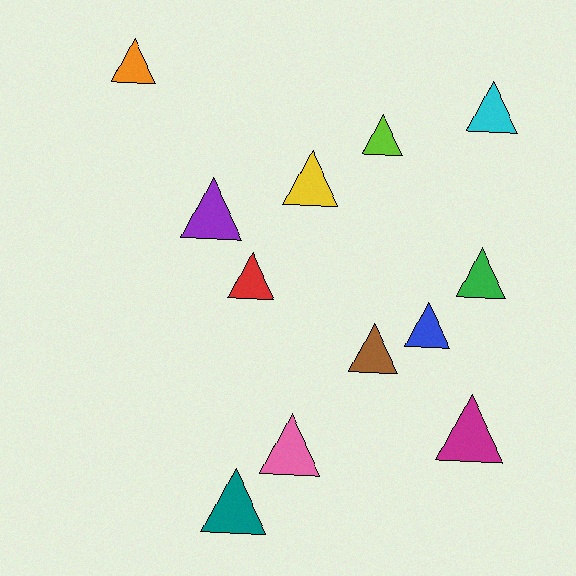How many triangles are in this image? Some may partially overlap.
There are 12 triangles.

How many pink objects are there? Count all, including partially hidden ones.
There is 1 pink object.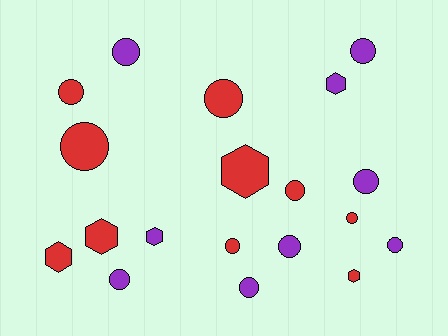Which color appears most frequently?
Red, with 10 objects.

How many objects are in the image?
There are 19 objects.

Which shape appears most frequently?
Circle, with 13 objects.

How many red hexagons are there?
There are 4 red hexagons.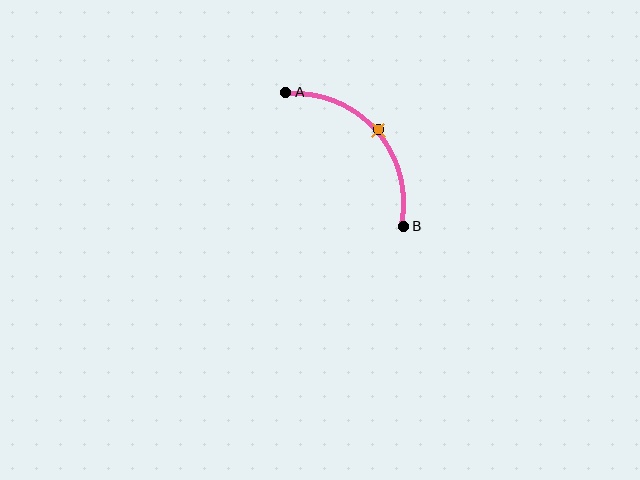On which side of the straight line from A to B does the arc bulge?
The arc bulges above and to the right of the straight line connecting A and B.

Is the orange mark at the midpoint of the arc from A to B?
Yes. The orange mark lies on the arc at equal arc-length from both A and B — it is the arc midpoint.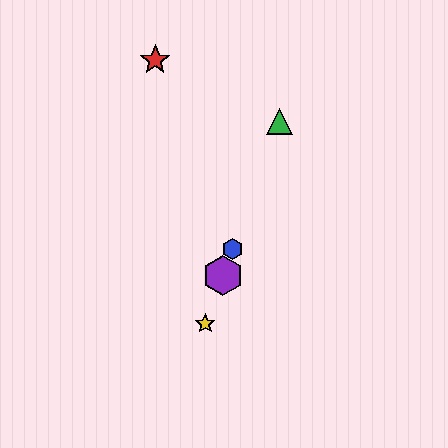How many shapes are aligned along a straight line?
4 shapes (the blue hexagon, the green triangle, the yellow star, the purple hexagon) are aligned along a straight line.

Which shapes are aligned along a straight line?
The blue hexagon, the green triangle, the yellow star, the purple hexagon are aligned along a straight line.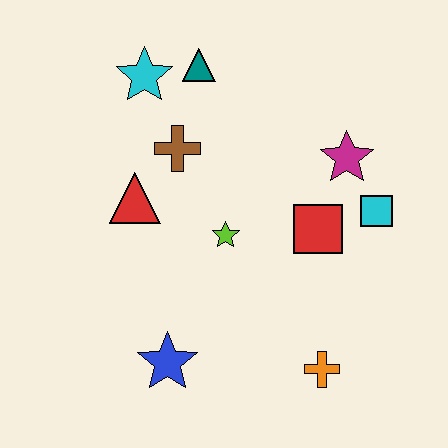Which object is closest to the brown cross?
The red triangle is closest to the brown cross.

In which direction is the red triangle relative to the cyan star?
The red triangle is below the cyan star.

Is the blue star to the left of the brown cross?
Yes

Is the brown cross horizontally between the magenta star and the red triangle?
Yes